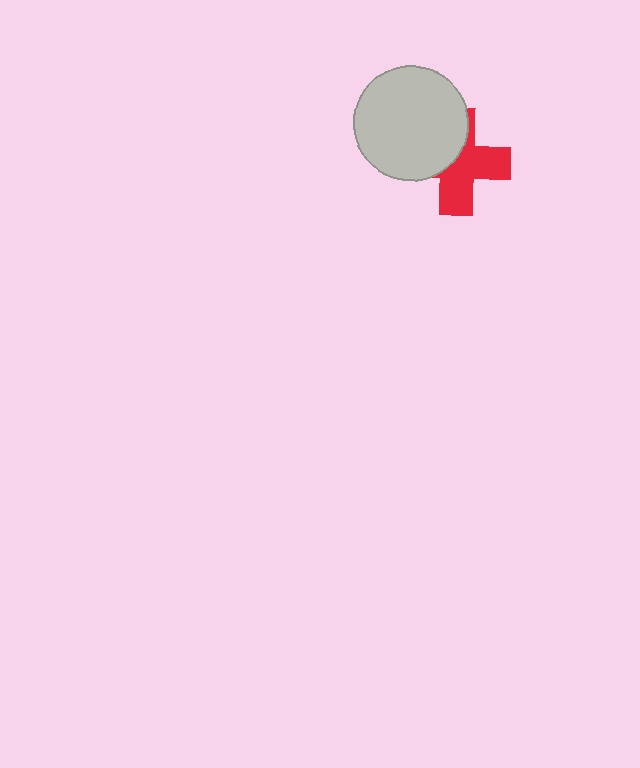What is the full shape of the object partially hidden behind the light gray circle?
The partially hidden object is a red cross.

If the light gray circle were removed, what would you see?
You would see the complete red cross.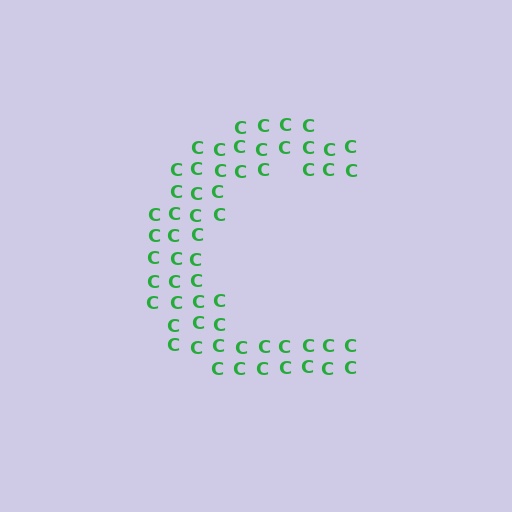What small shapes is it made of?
It is made of small letter C's.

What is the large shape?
The large shape is the letter C.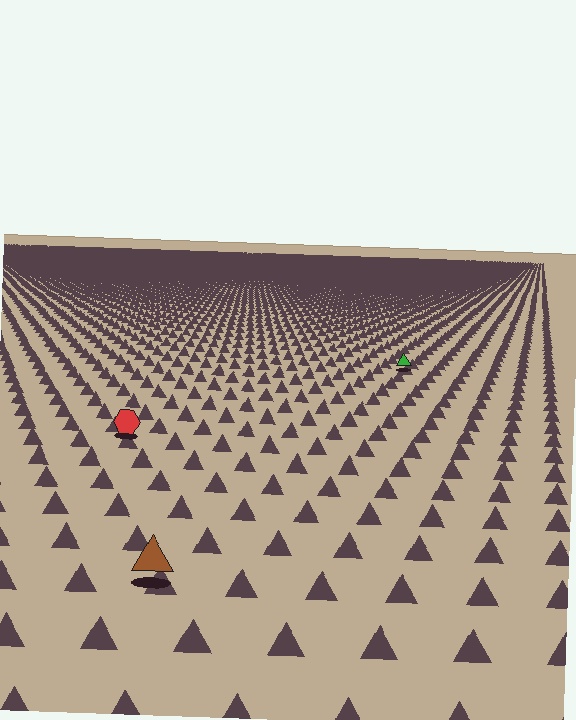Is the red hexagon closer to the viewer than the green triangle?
Yes. The red hexagon is closer — you can tell from the texture gradient: the ground texture is coarser near it.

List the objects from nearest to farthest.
From nearest to farthest: the brown triangle, the red hexagon, the green triangle.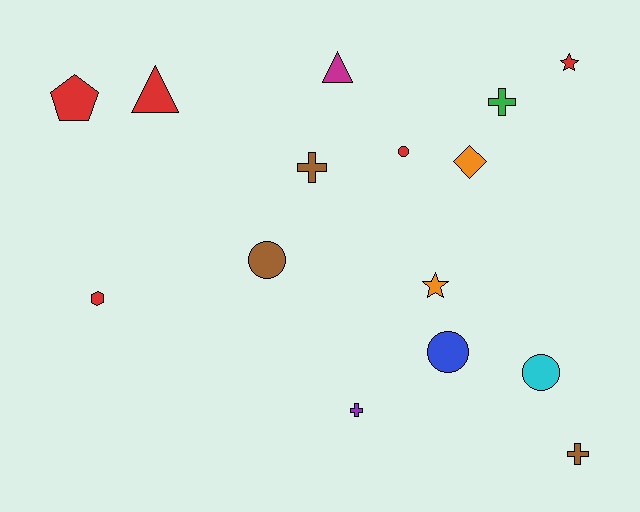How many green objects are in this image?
There is 1 green object.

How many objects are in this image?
There are 15 objects.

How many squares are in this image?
There are no squares.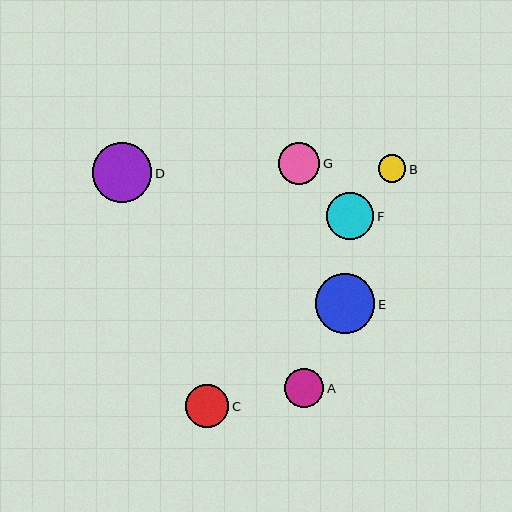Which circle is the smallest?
Circle B is the smallest with a size of approximately 27 pixels.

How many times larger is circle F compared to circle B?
Circle F is approximately 1.7 times the size of circle B.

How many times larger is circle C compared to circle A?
Circle C is approximately 1.1 times the size of circle A.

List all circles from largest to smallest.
From largest to smallest: D, E, F, C, G, A, B.